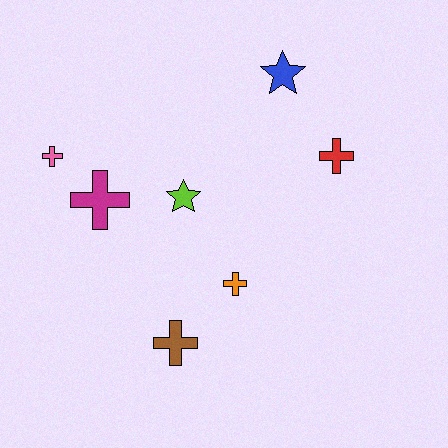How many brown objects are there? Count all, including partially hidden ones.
There is 1 brown object.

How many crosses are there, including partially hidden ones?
There are 5 crosses.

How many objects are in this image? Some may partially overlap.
There are 7 objects.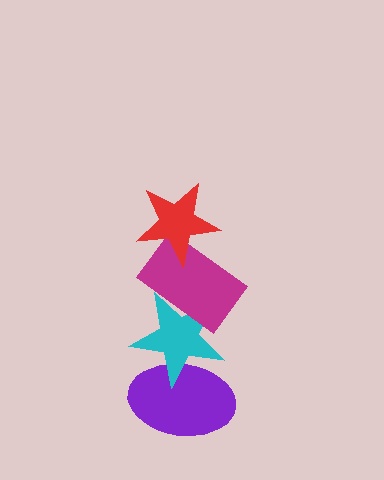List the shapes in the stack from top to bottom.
From top to bottom: the red star, the magenta rectangle, the cyan star, the purple ellipse.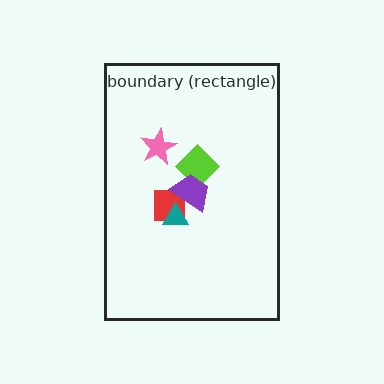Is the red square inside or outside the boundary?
Inside.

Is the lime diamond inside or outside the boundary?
Inside.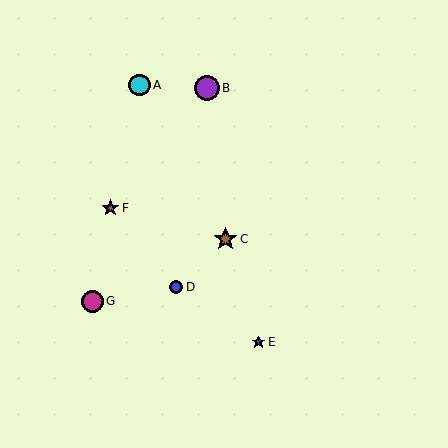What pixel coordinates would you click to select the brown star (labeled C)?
Click at (226, 239) to select the brown star C.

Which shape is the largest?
The purple circle (labeled B) is the largest.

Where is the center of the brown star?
The center of the brown star is at (226, 239).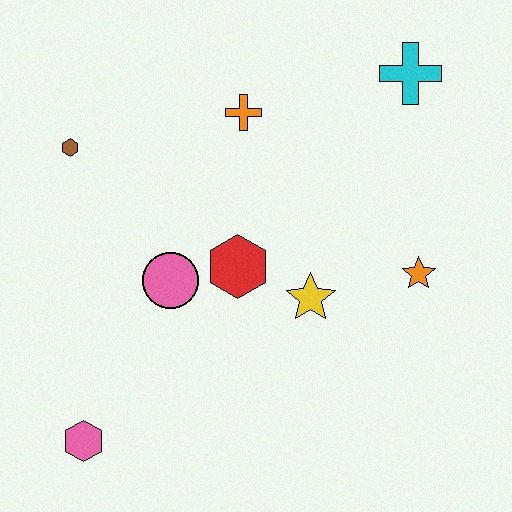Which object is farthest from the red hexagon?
The cyan cross is farthest from the red hexagon.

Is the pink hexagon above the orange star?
No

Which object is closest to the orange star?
The yellow star is closest to the orange star.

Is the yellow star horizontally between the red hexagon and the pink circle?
No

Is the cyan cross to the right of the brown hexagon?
Yes